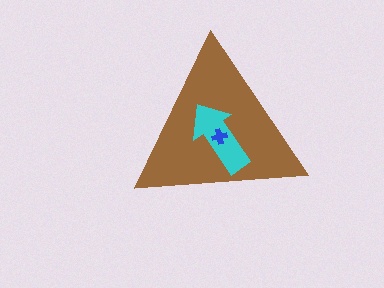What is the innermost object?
The blue cross.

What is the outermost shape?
The brown triangle.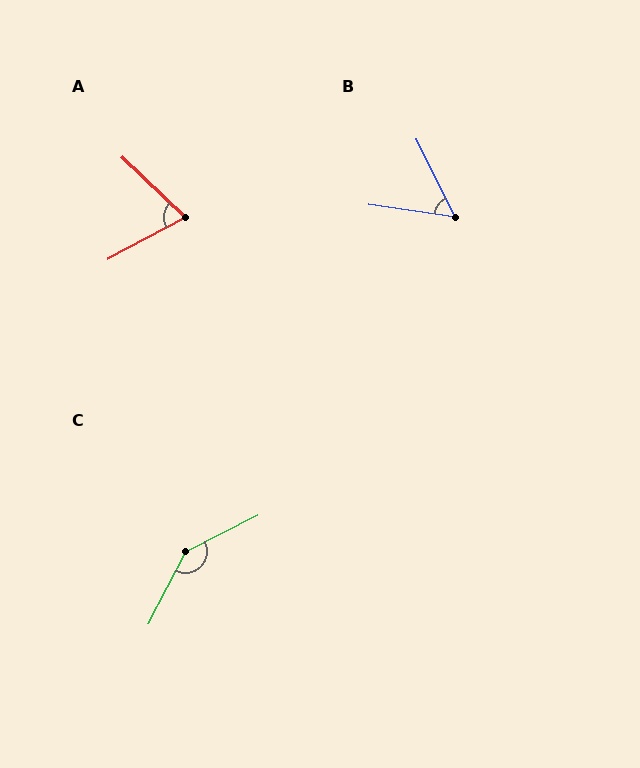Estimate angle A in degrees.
Approximately 72 degrees.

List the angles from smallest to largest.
B (55°), A (72°), C (145°).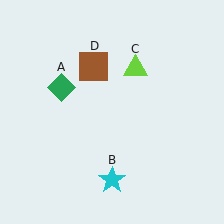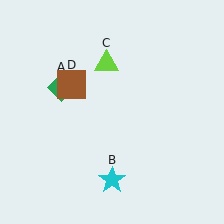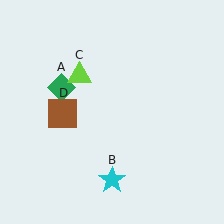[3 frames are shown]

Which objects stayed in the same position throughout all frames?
Green diamond (object A) and cyan star (object B) remained stationary.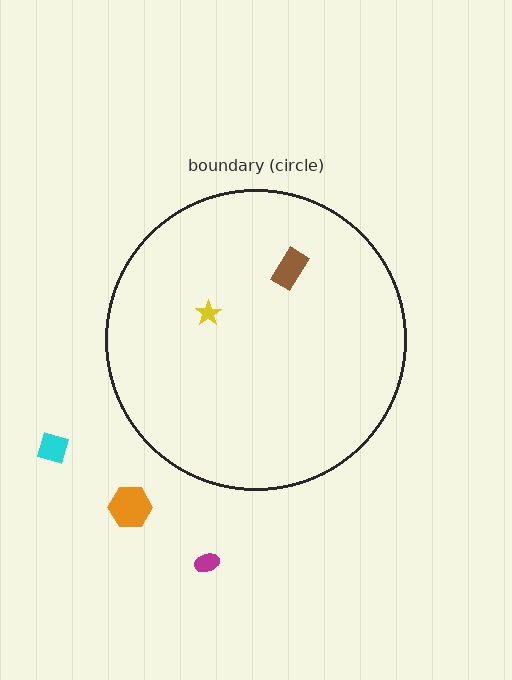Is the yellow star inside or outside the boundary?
Inside.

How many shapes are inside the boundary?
2 inside, 3 outside.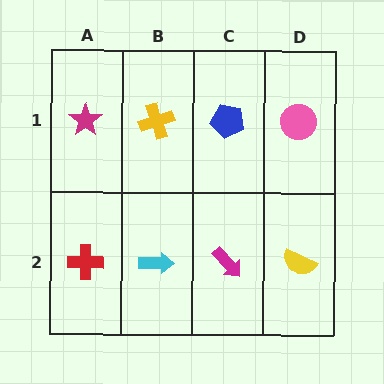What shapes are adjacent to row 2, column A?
A magenta star (row 1, column A), a cyan arrow (row 2, column B).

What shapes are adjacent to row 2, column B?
A yellow cross (row 1, column B), a red cross (row 2, column A), a magenta arrow (row 2, column C).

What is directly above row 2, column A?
A magenta star.